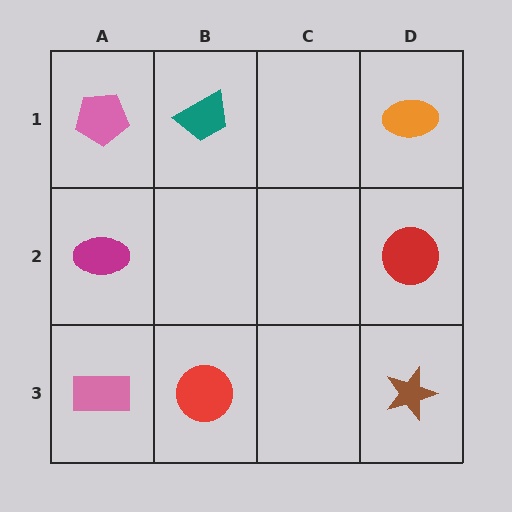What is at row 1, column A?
A pink pentagon.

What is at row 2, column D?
A red circle.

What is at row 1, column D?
An orange ellipse.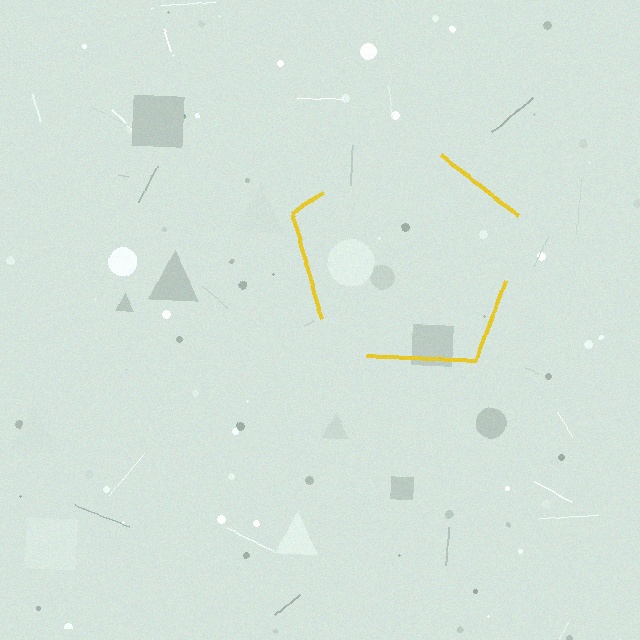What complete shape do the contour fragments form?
The contour fragments form a pentagon.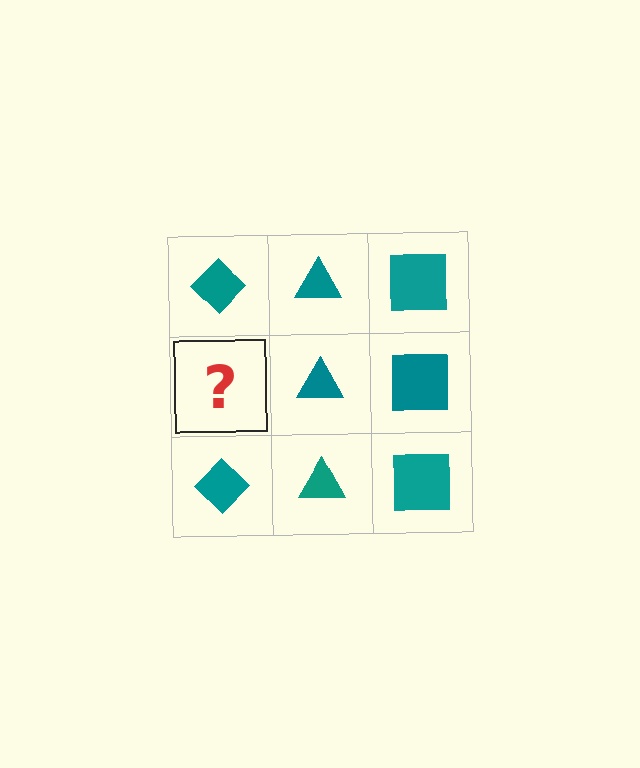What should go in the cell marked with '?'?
The missing cell should contain a teal diamond.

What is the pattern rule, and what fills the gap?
The rule is that each column has a consistent shape. The gap should be filled with a teal diamond.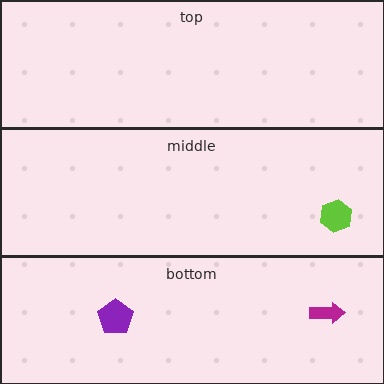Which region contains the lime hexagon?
The middle region.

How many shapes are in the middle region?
1.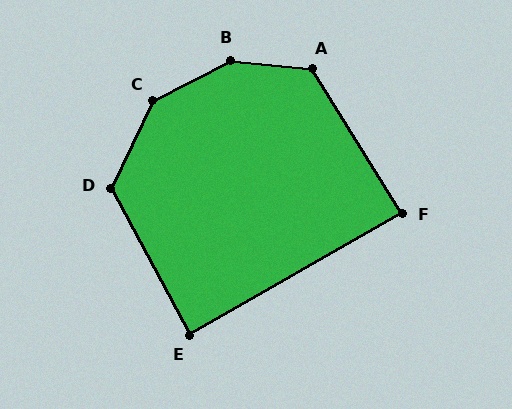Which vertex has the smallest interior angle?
F, at approximately 88 degrees.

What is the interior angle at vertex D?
Approximately 126 degrees (obtuse).